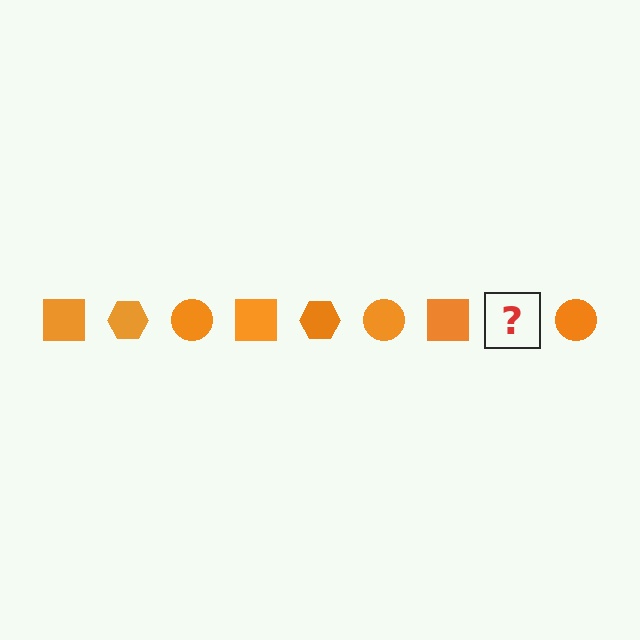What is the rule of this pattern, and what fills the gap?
The rule is that the pattern cycles through square, hexagon, circle shapes in orange. The gap should be filled with an orange hexagon.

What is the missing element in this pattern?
The missing element is an orange hexagon.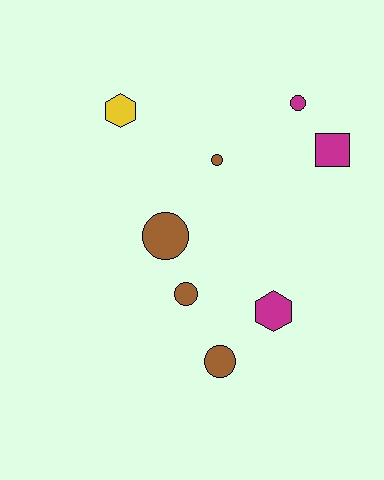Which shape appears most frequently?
Circle, with 5 objects.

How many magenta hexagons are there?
There is 1 magenta hexagon.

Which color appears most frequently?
Brown, with 4 objects.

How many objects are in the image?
There are 8 objects.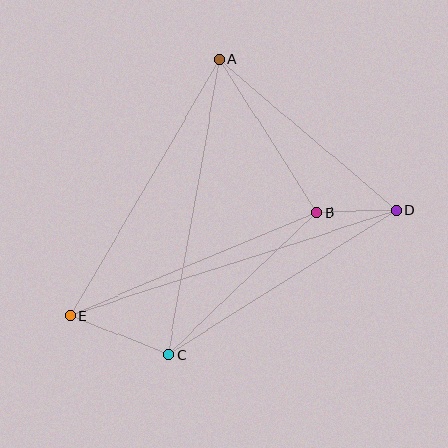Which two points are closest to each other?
Points B and D are closest to each other.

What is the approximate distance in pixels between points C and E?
The distance between C and E is approximately 106 pixels.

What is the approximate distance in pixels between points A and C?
The distance between A and C is approximately 300 pixels.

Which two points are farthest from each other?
Points D and E are farthest from each other.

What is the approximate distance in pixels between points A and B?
The distance between A and B is approximately 181 pixels.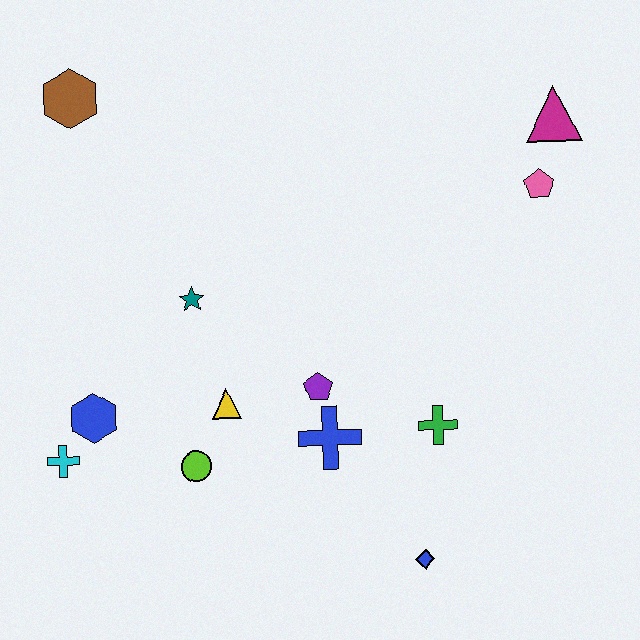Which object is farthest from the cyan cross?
The magenta triangle is farthest from the cyan cross.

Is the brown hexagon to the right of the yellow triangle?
No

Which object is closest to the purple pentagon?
The blue cross is closest to the purple pentagon.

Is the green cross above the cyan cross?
Yes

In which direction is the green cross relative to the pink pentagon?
The green cross is below the pink pentagon.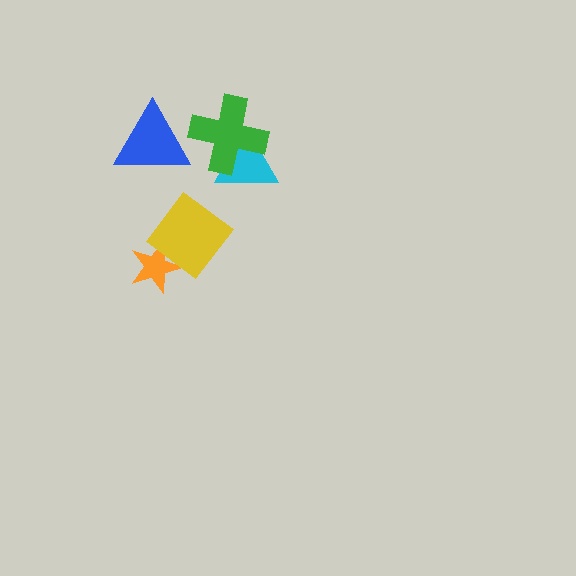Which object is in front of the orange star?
The yellow diamond is in front of the orange star.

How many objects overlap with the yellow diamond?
1 object overlaps with the yellow diamond.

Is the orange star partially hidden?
Yes, it is partially covered by another shape.